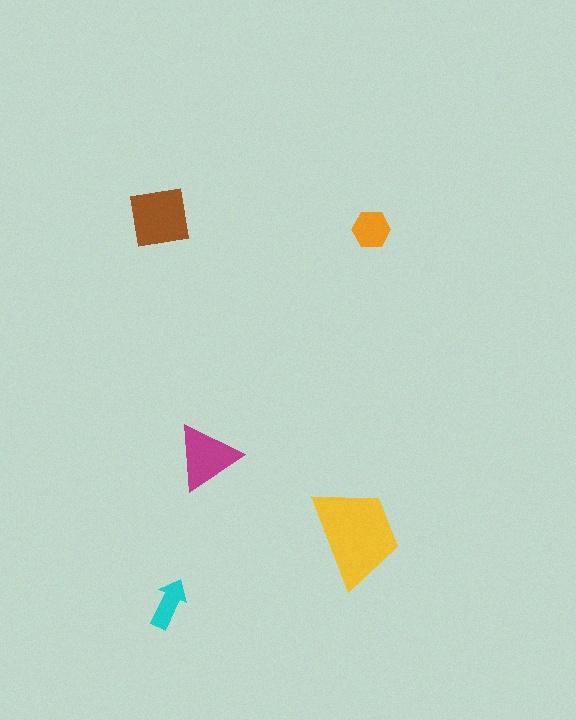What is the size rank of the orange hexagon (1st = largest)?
4th.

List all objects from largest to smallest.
The yellow trapezoid, the brown square, the magenta triangle, the orange hexagon, the cyan arrow.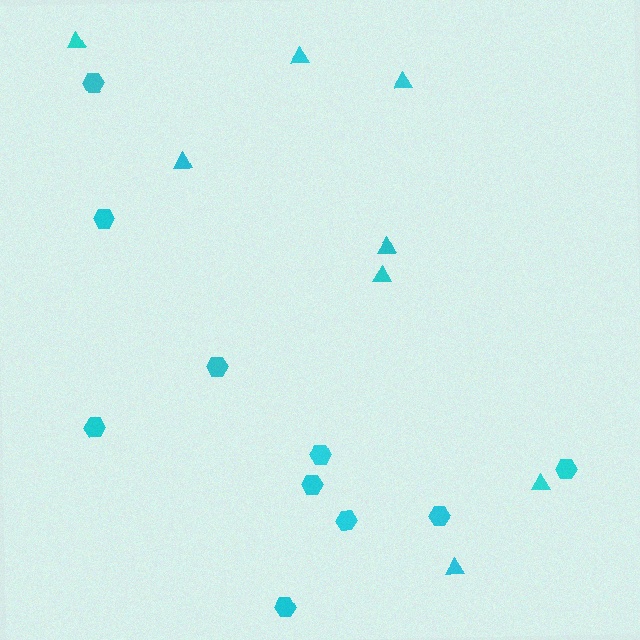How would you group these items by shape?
There are 2 groups: one group of triangles (8) and one group of hexagons (10).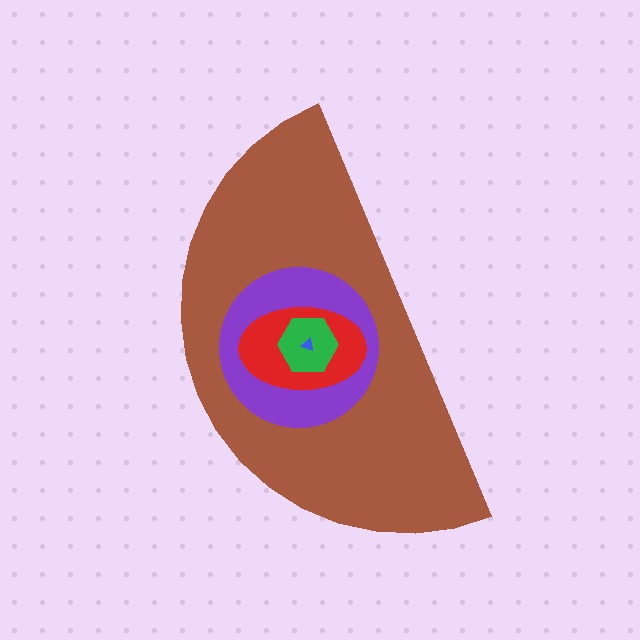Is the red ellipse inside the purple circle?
Yes.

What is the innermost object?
The blue triangle.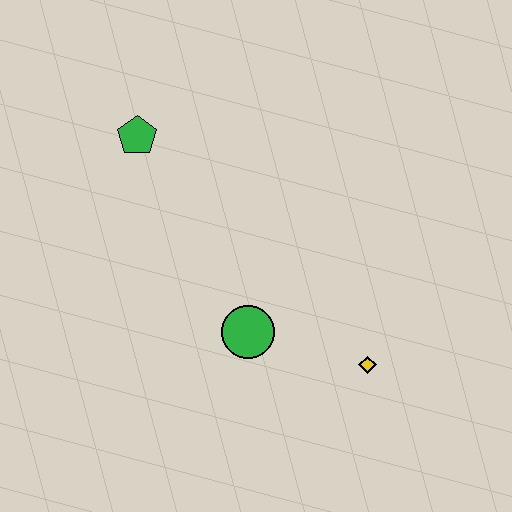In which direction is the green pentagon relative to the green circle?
The green pentagon is above the green circle.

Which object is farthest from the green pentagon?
The yellow diamond is farthest from the green pentagon.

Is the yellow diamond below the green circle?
Yes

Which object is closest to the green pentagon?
The green circle is closest to the green pentagon.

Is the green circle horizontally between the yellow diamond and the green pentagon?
Yes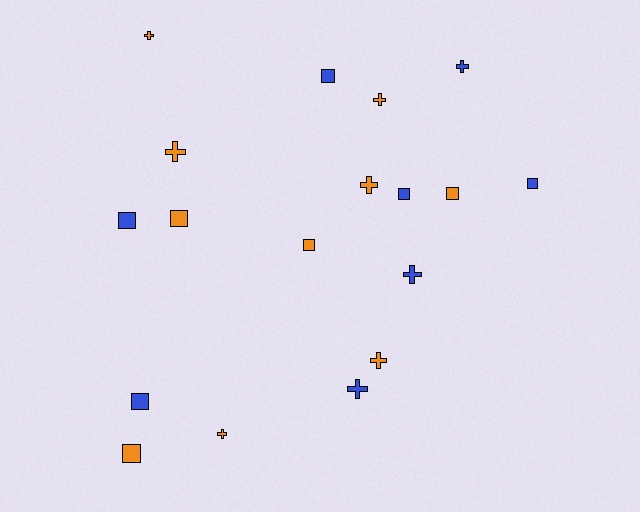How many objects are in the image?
There are 18 objects.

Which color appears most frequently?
Orange, with 10 objects.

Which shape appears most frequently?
Square, with 9 objects.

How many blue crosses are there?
There are 3 blue crosses.